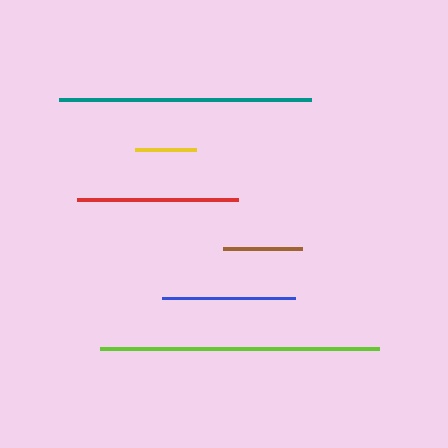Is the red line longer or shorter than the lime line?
The lime line is longer than the red line.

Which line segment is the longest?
The lime line is the longest at approximately 280 pixels.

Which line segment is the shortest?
The yellow line is the shortest at approximately 61 pixels.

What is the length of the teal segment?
The teal segment is approximately 253 pixels long.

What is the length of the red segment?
The red segment is approximately 161 pixels long.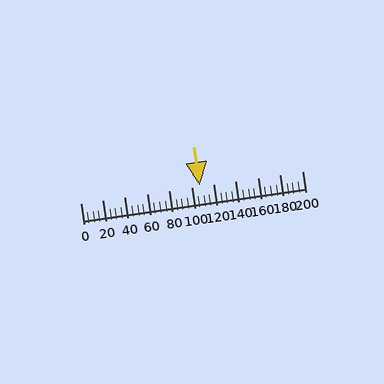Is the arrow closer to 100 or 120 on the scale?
The arrow is closer to 100.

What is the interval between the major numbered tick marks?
The major tick marks are spaced 20 units apart.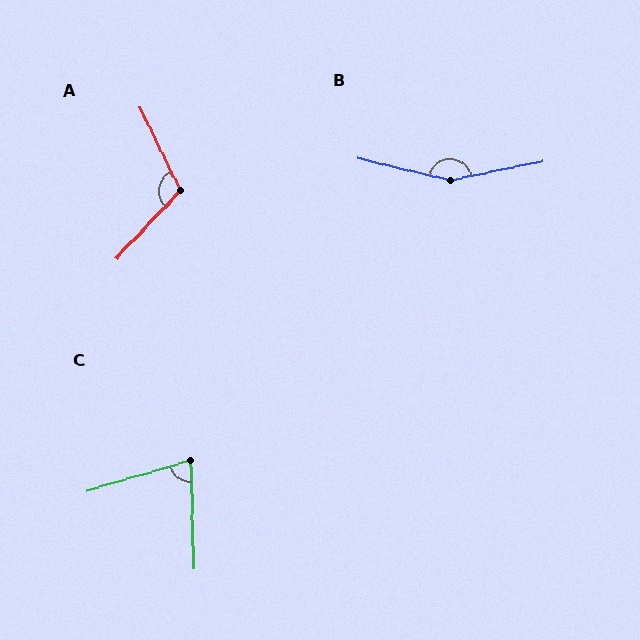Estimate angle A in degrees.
Approximately 111 degrees.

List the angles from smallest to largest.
C (76°), A (111°), B (155°).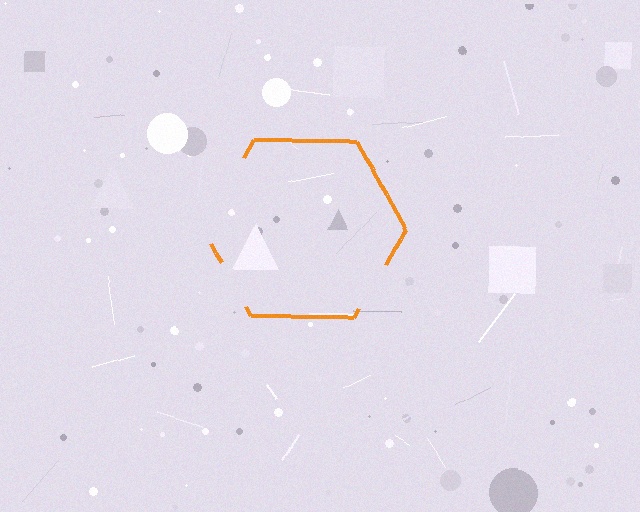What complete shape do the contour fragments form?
The contour fragments form a hexagon.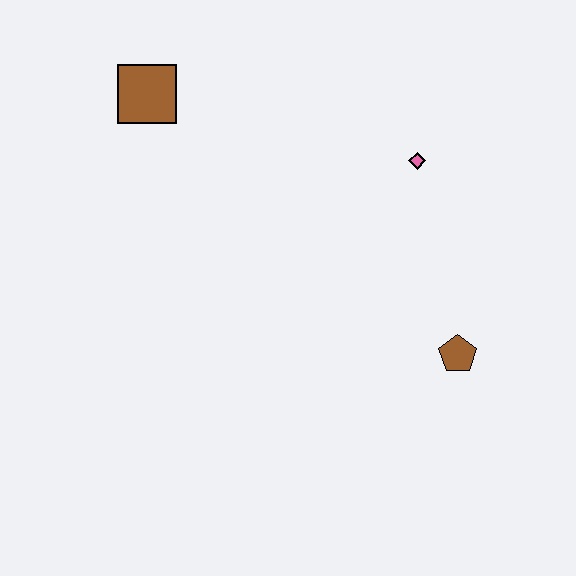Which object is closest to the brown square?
The pink diamond is closest to the brown square.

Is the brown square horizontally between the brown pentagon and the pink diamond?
No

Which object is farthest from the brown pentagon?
The brown square is farthest from the brown pentagon.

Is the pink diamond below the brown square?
Yes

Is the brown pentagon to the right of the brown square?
Yes